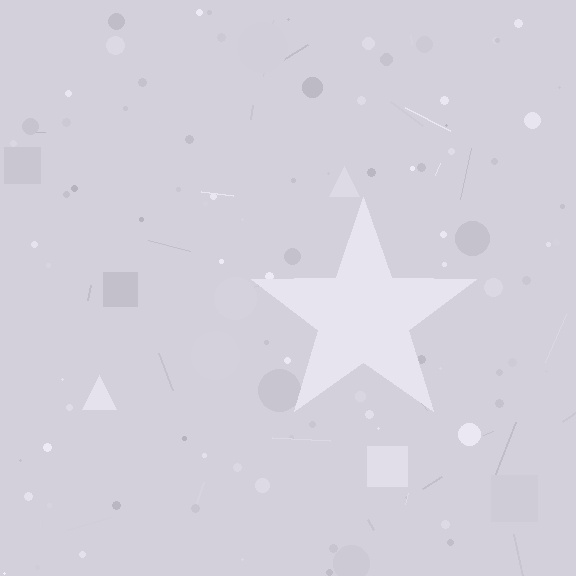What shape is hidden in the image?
A star is hidden in the image.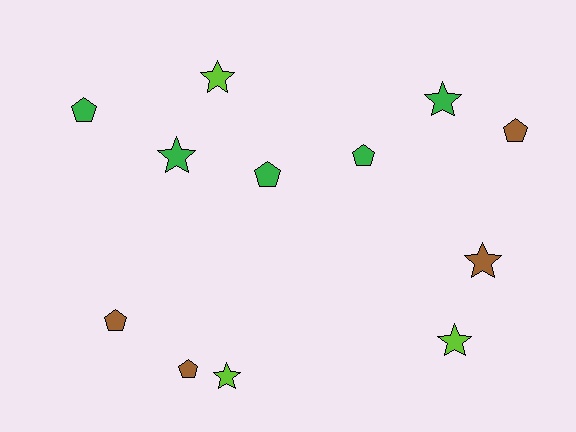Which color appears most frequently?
Green, with 5 objects.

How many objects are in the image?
There are 12 objects.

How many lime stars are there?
There are 3 lime stars.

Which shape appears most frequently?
Pentagon, with 6 objects.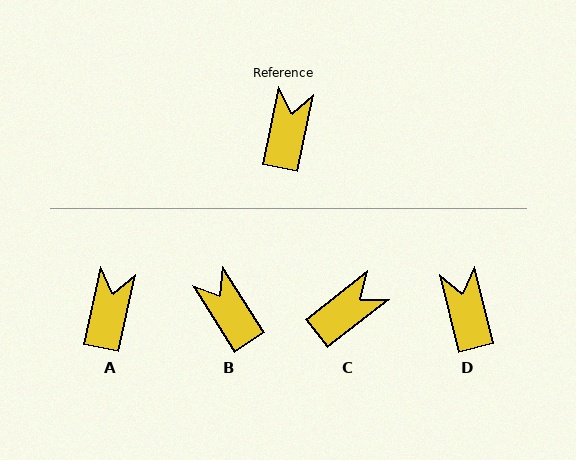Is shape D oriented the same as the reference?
No, it is off by about 26 degrees.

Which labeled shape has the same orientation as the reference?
A.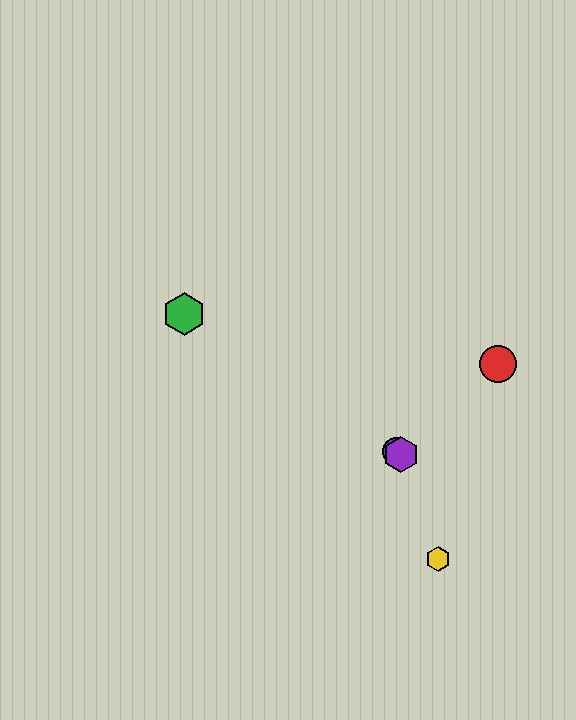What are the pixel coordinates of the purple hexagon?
The purple hexagon is at (401, 454).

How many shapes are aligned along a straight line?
3 shapes (the blue circle, the green hexagon, the purple hexagon) are aligned along a straight line.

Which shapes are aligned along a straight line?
The blue circle, the green hexagon, the purple hexagon are aligned along a straight line.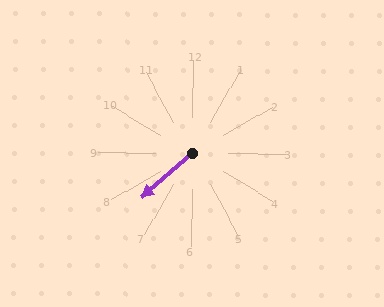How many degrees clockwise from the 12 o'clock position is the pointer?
Approximately 229 degrees.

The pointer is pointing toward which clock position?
Roughly 8 o'clock.